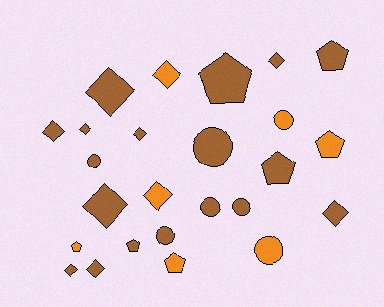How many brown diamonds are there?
There are 9 brown diamonds.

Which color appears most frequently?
Brown, with 18 objects.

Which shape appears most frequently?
Diamond, with 11 objects.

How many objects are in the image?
There are 25 objects.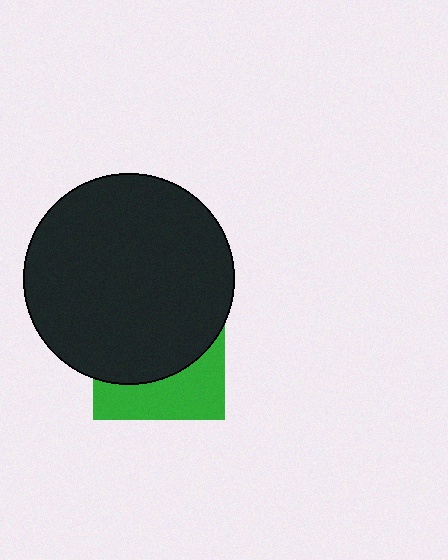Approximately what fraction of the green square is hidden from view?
Roughly 64% of the green square is hidden behind the black circle.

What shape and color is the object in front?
The object in front is a black circle.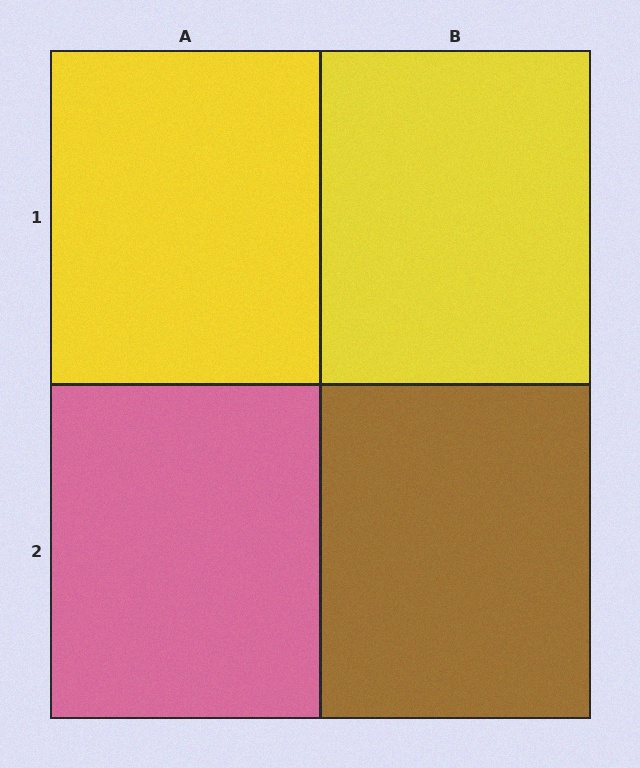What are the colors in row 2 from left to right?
Pink, brown.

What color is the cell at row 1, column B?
Yellow.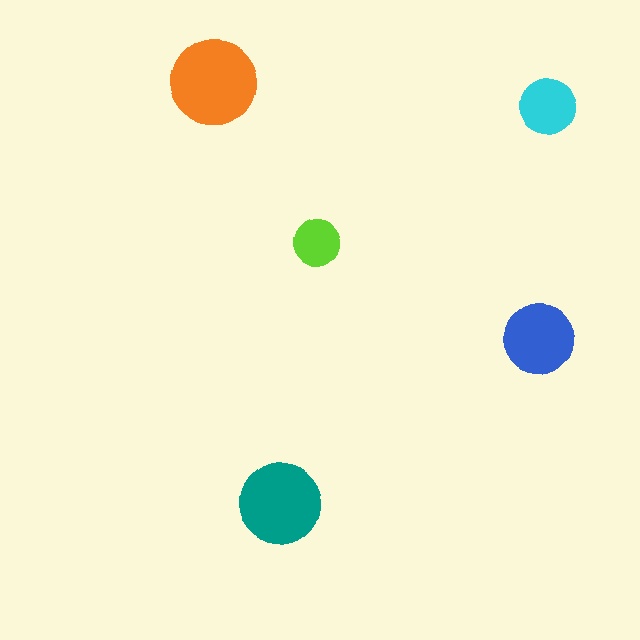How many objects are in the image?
There are 5 objects in the image.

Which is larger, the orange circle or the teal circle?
The orange one.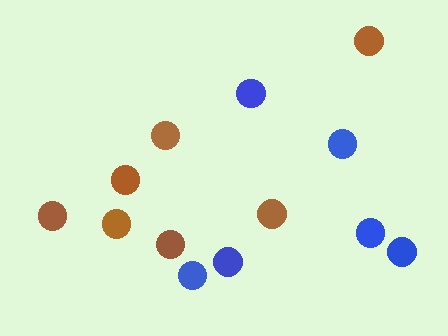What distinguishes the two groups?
There are 2 groups: one group of blue circles (6) and one group of brown circles (7).